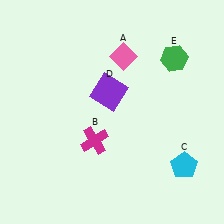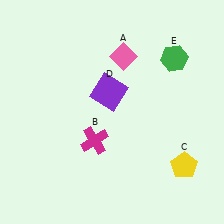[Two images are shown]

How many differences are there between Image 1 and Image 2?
There is 1 difference between the two images.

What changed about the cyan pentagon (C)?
In Image 1, C is cyan. In Image 2, it changed to yellow.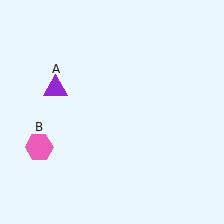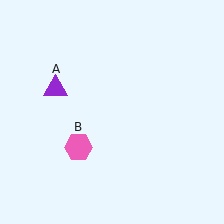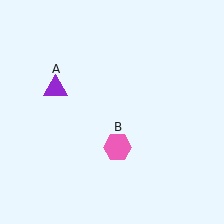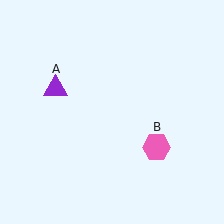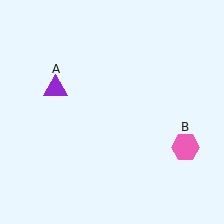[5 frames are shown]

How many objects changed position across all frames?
1 object changed position: pink hexagon (object B).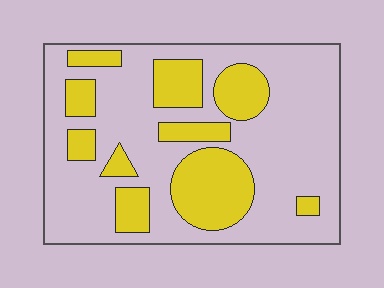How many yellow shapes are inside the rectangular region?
10.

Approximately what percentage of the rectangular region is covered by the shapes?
Approximately 30%.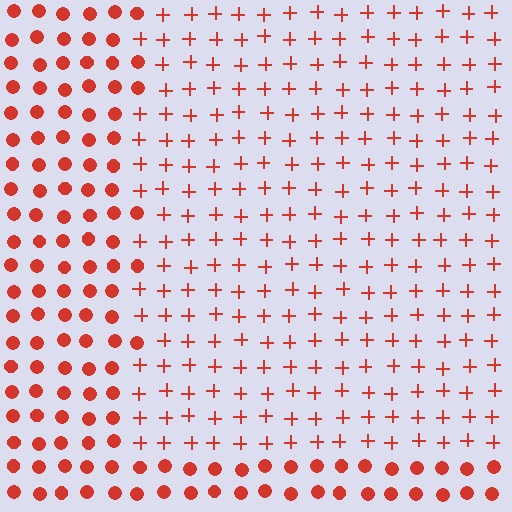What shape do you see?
I see a rectangle.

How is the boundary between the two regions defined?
The boundary is defined by a change in element shape: plus signs inside vs. circles outside. All elements share the same color and spacing.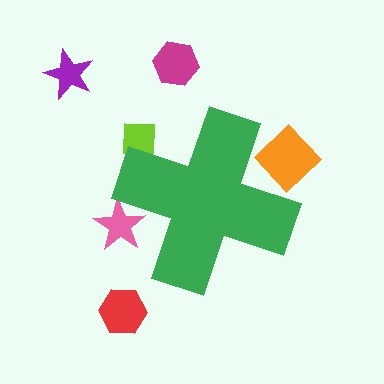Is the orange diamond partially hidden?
Yes, the orange diamond is partially hidden behind the green cross.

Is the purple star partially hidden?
No, the purple star is fully visible.